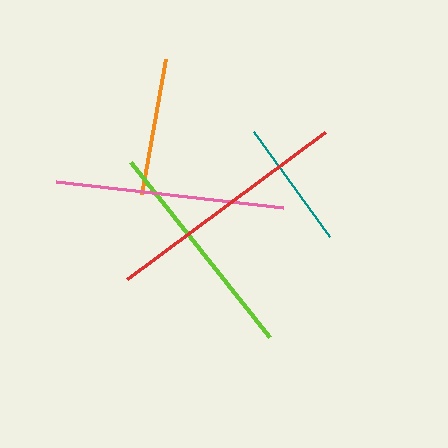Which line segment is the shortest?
The teal line is the shortest at approximately 129 pixels.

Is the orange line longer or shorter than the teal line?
The orange line is longer than the teal line.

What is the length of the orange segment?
The orange segment is approximately 138 pixels long.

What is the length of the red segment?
The red segment is approximately 247 pixels long.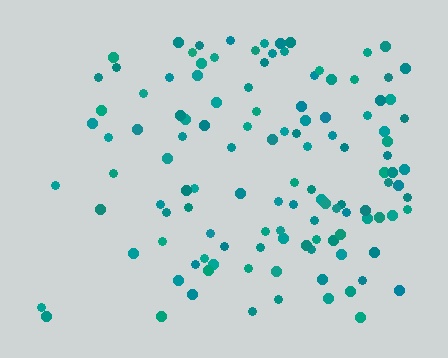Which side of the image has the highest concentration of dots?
The right.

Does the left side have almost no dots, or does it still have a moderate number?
Still a moderate number, just noticeably fewer than the right.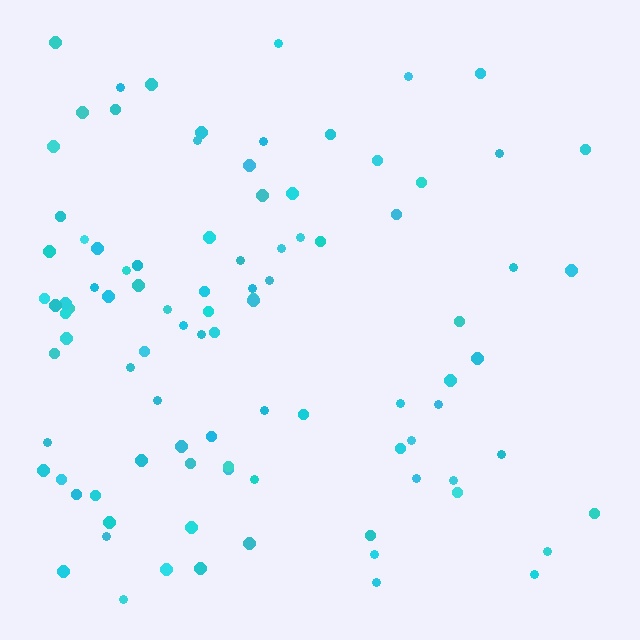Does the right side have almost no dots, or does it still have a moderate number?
Still a moderate number, just noticeably fewer than the left.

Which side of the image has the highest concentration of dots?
The left.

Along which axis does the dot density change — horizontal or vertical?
Horizontal.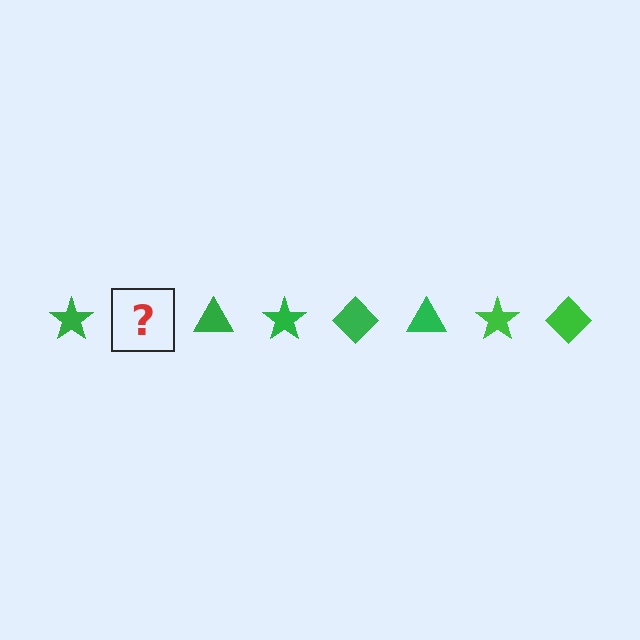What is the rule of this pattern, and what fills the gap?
The rule is that the pattern cycles through star, diamond, triangle shapes in green. The gap should be filled with a green diamond.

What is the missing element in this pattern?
The missing element is a green diamond.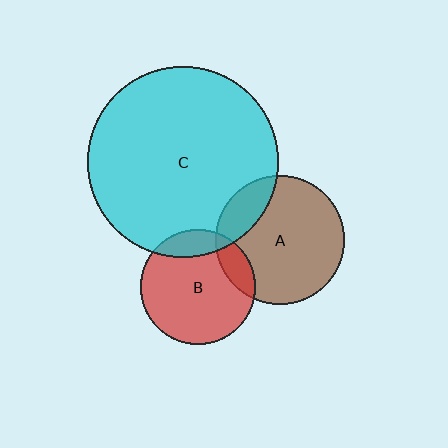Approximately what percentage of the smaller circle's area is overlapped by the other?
Approximately 15%.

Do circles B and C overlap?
Yes.